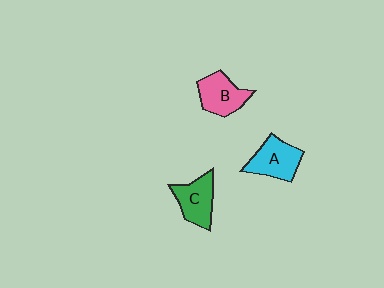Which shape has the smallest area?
Shape C (green).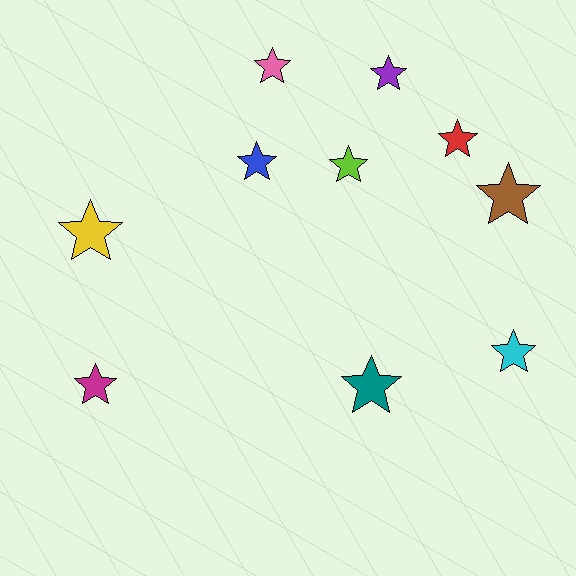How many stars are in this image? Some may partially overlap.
There are 10 stars.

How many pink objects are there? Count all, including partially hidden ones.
There is 1 pink object.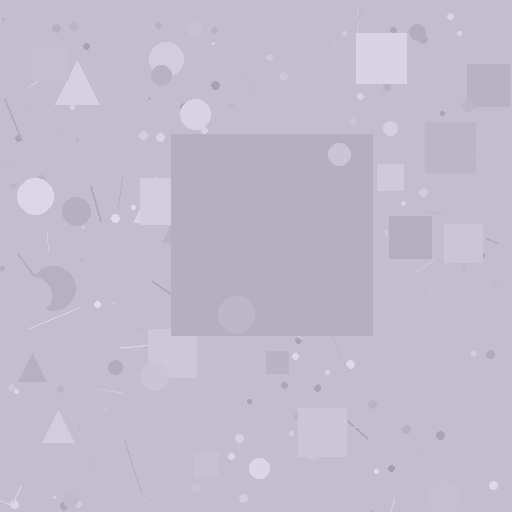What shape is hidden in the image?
A square is hidden in the image.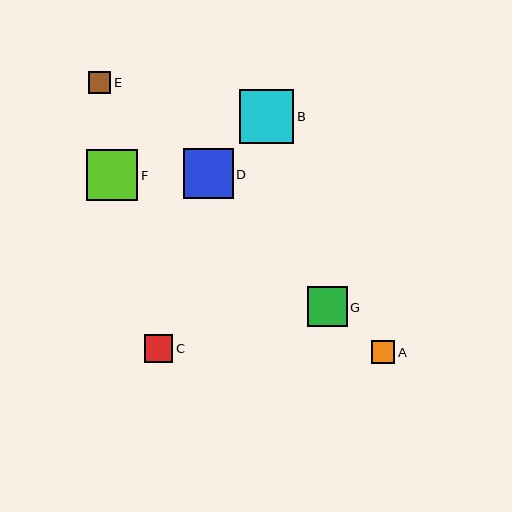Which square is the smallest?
Square E is the smallest with a size of approximately 22 pixels.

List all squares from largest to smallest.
From largest to smallest: B, F, D, G, C, A, E.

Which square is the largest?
Square B is the largest with a size of approximately 54 pixels.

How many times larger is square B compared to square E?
Square B is approximately 2.4 times the size of square E.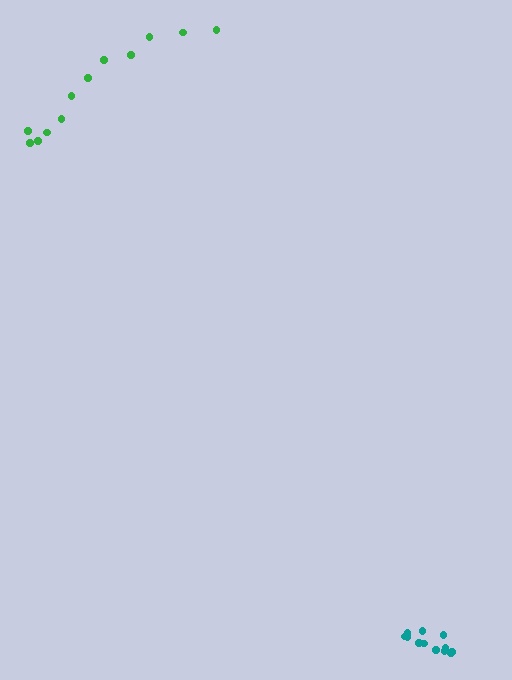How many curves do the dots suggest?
There are 2 distinct paths.